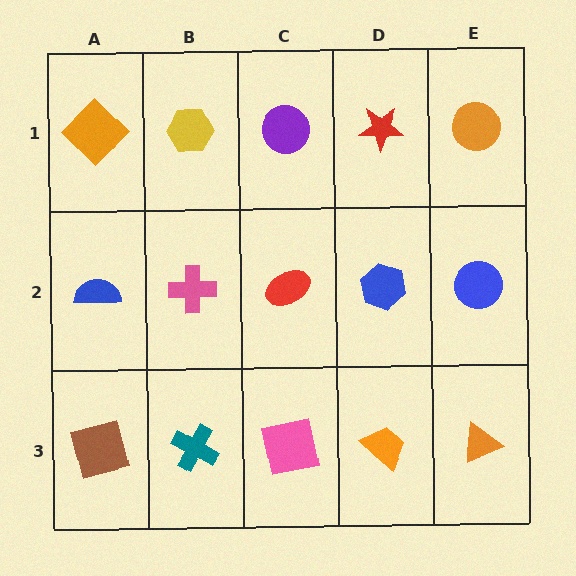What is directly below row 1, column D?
A blue hexagon.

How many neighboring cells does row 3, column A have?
2.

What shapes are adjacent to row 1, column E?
A blue circle (row 2, column E), a red star (row 1, column D).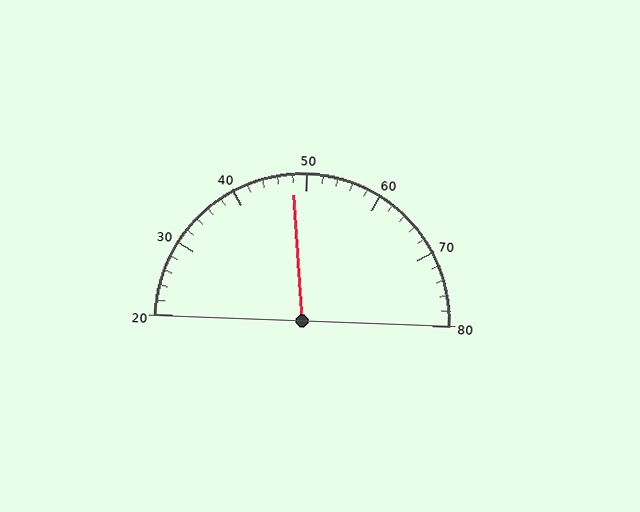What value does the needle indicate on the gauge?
The needle indicates approximately 48.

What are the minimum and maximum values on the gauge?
The gauge ranges from 20 to 80.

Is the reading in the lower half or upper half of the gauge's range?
The reading is in the lower half of the range (20 to 80).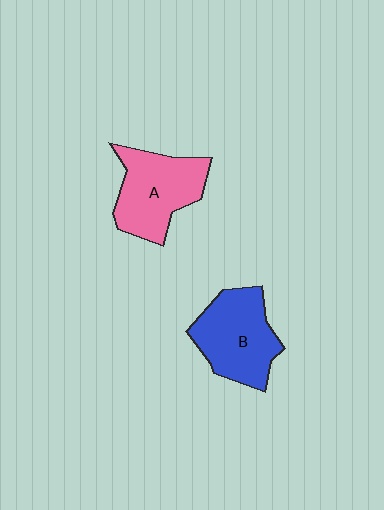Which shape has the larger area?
Shape B (blue).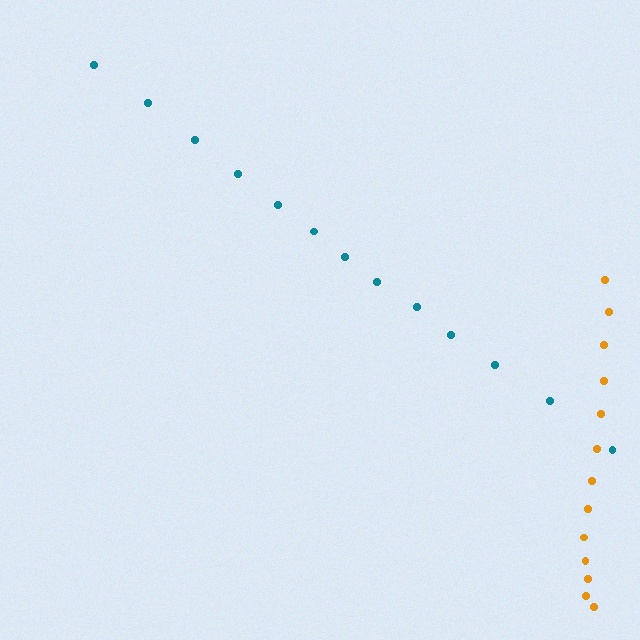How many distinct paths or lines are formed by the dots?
There are 2 distinct paths.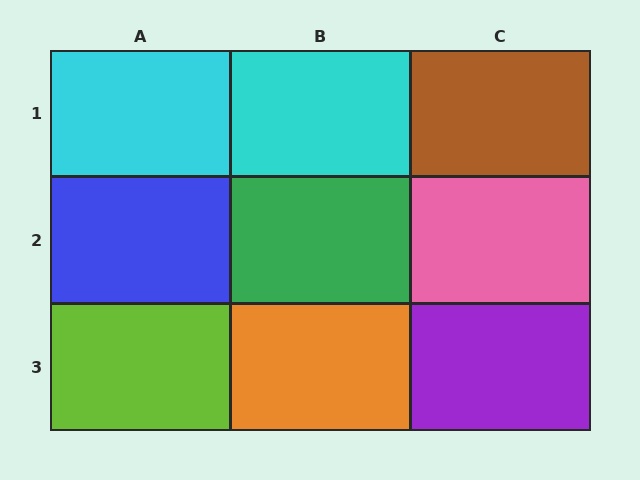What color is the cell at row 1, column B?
Cyan.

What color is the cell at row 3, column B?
Orange.